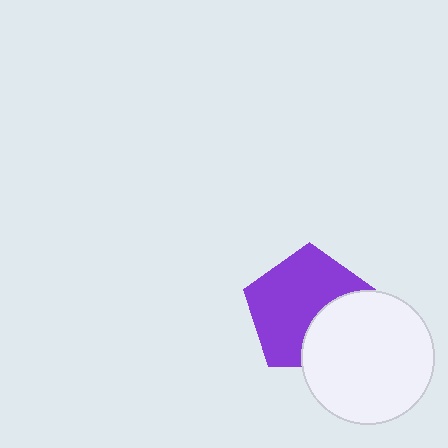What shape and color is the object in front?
The object in front is a white circle.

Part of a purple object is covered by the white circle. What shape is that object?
It is a pentagon.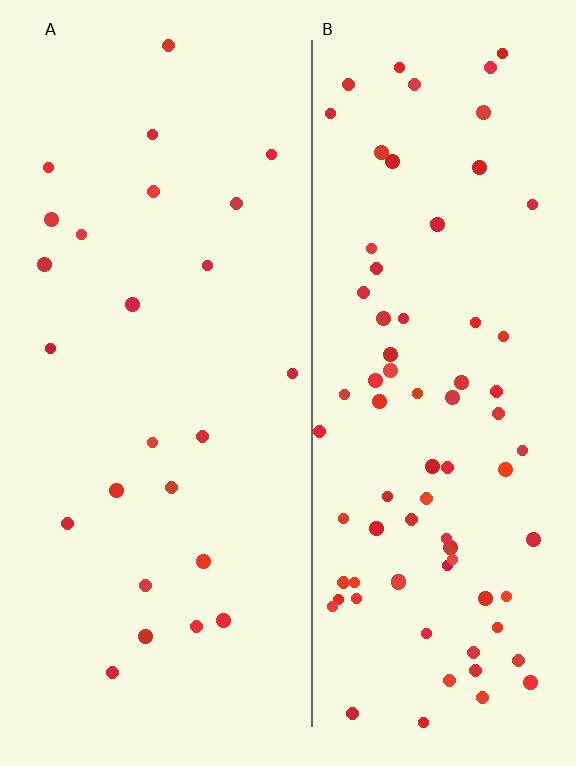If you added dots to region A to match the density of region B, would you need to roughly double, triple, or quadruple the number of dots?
Approximately triple.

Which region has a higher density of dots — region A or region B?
B (the right).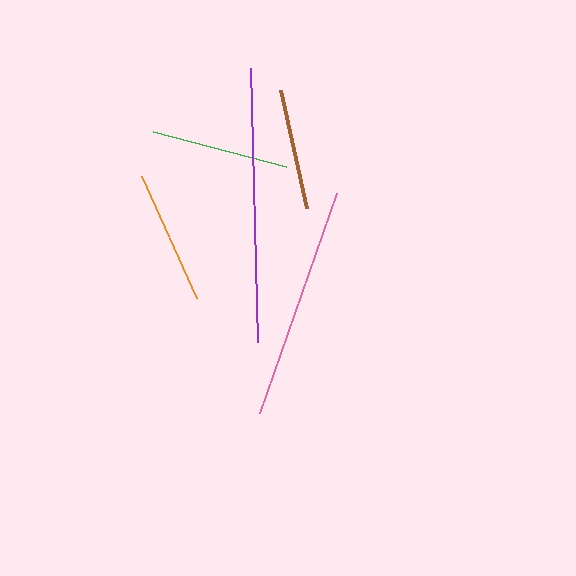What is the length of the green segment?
The green segment is approximately 137 pixels long.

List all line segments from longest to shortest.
From longest to shortest: purple, pink, green, orange, brown.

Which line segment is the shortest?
The brown line is the shortest at approximately 121 pixels.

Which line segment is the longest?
The purple line is the longest at approximately 273 pixels.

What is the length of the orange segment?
The orange segment is approximately 134 pixels long.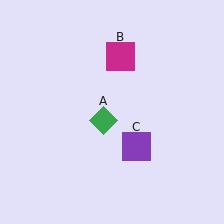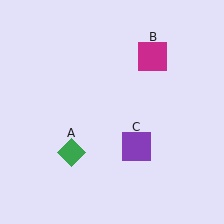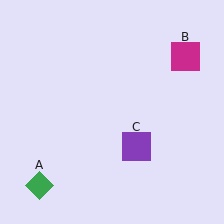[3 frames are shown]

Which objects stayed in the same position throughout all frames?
Purple square (object C) remained stationary.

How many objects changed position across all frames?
2 objects changed position: green diamond (object A), magenta square (object B).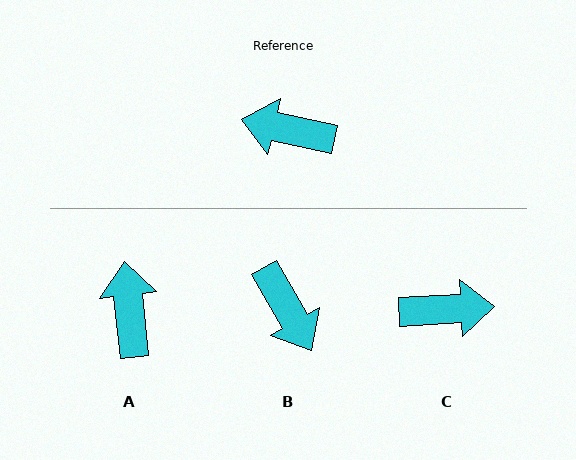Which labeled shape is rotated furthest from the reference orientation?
C, about 165 degrees away.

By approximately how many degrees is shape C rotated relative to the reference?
Approximately 165 degrees clockwise.